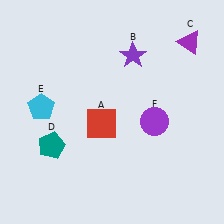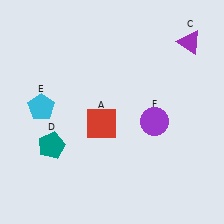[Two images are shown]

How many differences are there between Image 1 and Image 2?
There is 1 difference between the two images.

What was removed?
The purple star (B) was removed in Image 2.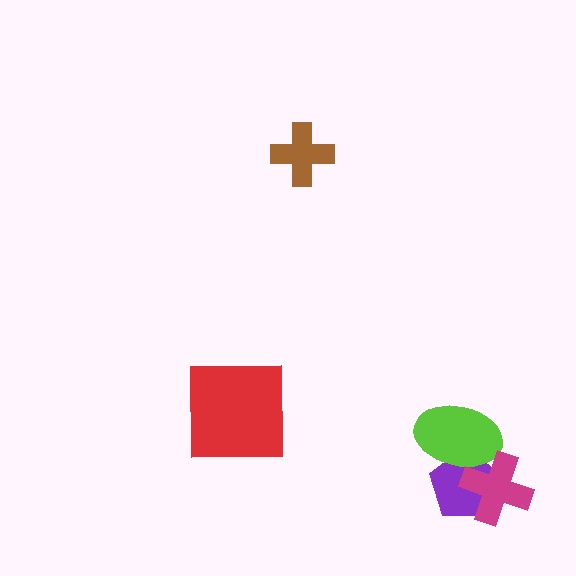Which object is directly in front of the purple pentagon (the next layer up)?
The lime ellipse is directly in front of the purple pentagon.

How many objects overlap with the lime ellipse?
2 objects overlap with the lime ellipse.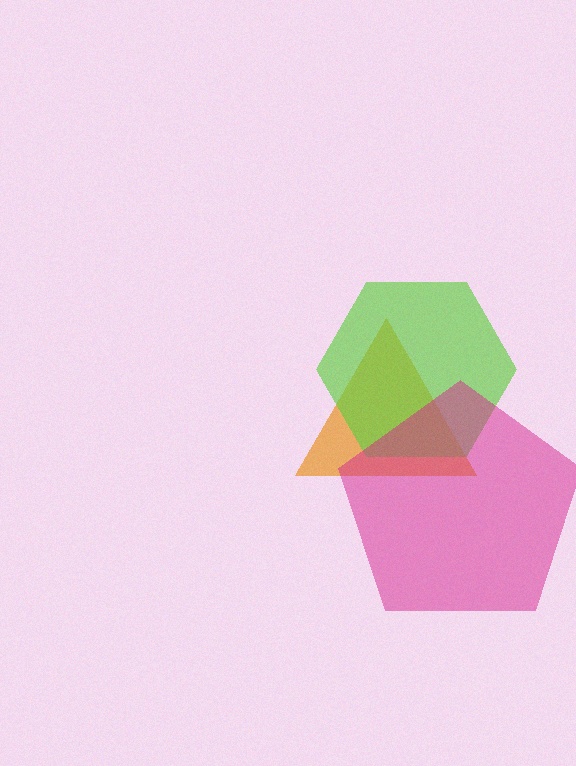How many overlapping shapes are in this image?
There are 3 overlapping shapes in the image.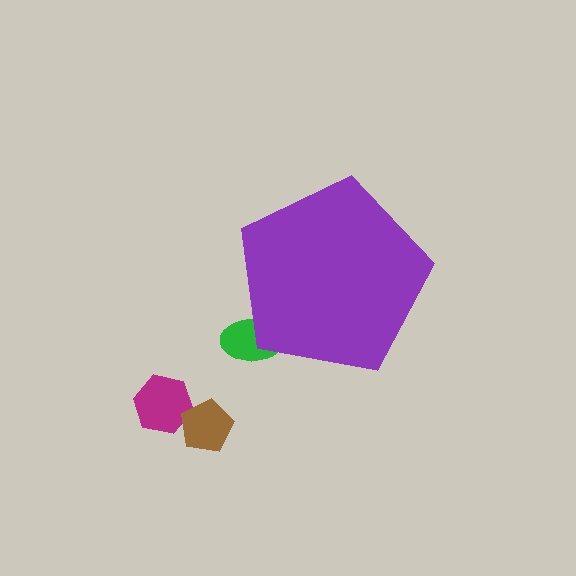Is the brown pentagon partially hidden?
No, the brown pentagon is fully visible.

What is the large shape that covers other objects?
A purple pentagon.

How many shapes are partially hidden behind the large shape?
1 shape is partially hidden.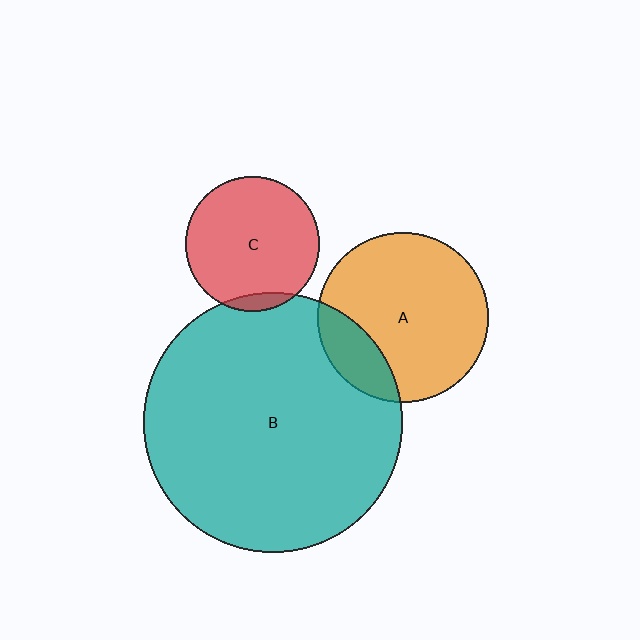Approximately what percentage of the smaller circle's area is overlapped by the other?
Approximately 20%.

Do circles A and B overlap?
Yes.